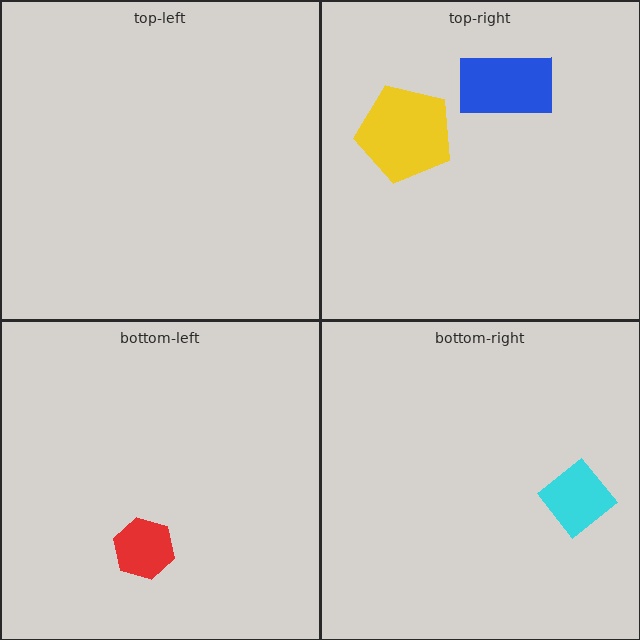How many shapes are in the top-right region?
2.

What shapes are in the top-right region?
The yellow pentagon, the blue rectangle.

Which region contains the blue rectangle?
The top-right region.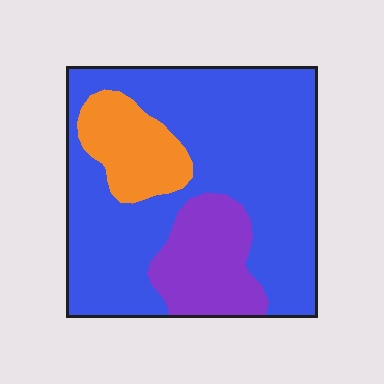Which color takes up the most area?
Blue, at roughly 70%.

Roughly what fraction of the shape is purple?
Purple covers 17% of the shape.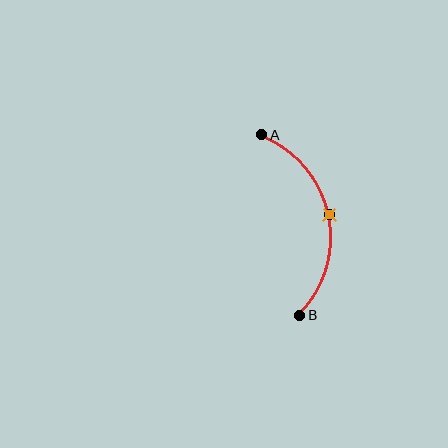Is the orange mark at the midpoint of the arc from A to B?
Yes. The orange mark lies on the arc at equal arc-length from both A and B — it is the arc midpoint.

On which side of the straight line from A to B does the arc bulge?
The arc bulges to the right of the straight line connecting A and B.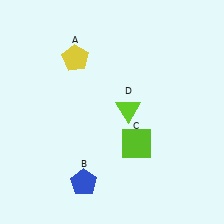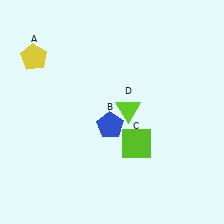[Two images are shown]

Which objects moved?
The objects that moved are: the yellow pentagon (A), the blue pentagon (B).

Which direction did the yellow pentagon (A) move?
The yellow pentagon (A) moved left.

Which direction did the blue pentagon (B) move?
The blue pentagon (B) moved up.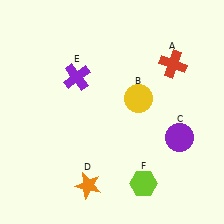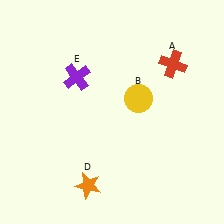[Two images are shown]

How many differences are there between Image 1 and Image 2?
There are 2 differences between the two images.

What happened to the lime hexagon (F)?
The lime hexagon (F) was removed in Image 2. It was in the bottom-right area of Image 1.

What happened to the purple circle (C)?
The purple circle (C) was removed in Image 2. It was in the bottom-right area of Image 1.